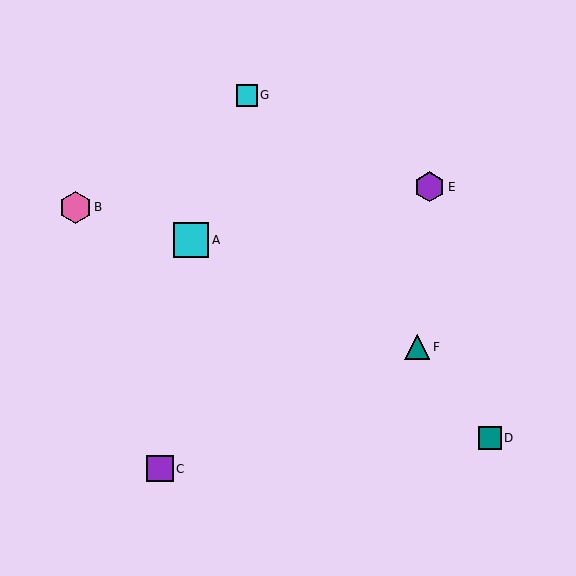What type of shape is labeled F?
Shape F is a teal triangle.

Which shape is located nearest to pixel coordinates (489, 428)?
The teal square (labeled D) at (490, 438) is nearest to that location.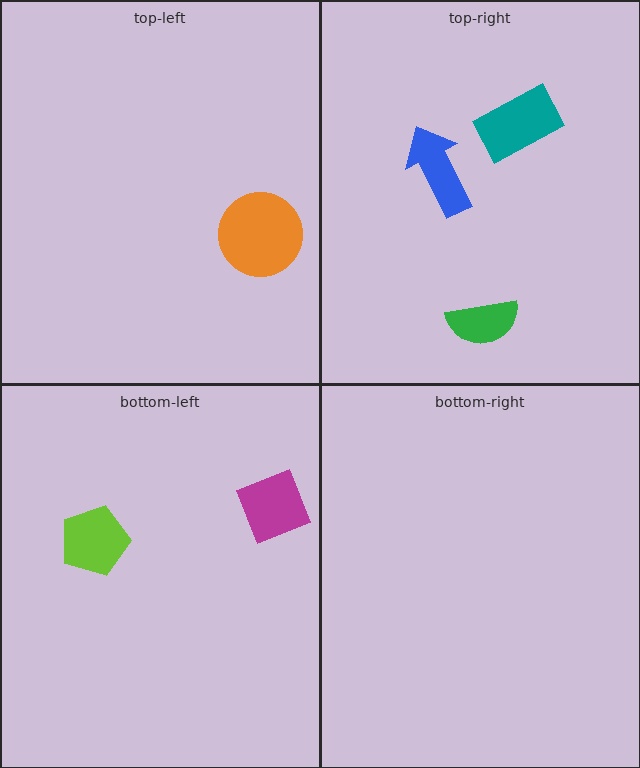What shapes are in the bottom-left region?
The magenta diamond, the lime pentagon.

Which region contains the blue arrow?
The top-right region.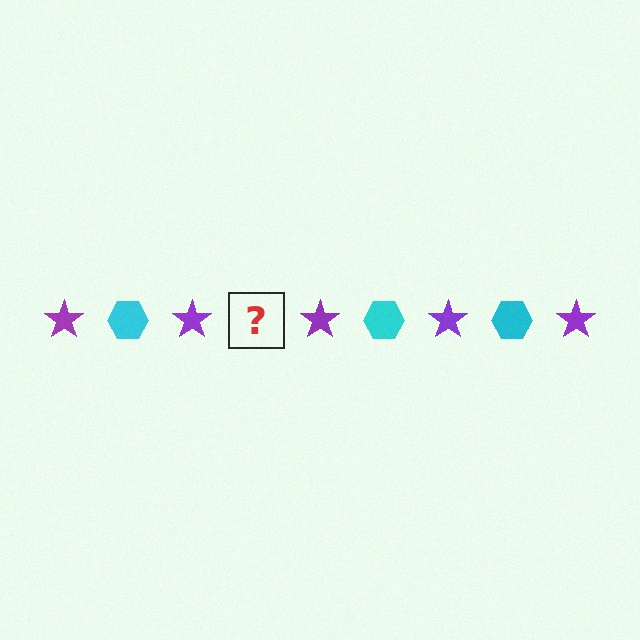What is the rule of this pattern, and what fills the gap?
The rule is that the pattern alternates between purple star and cyan hexagon. The gap should be filled with a cyan hexagon.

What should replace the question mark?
The question mark should be replaced with a cyan hexagon.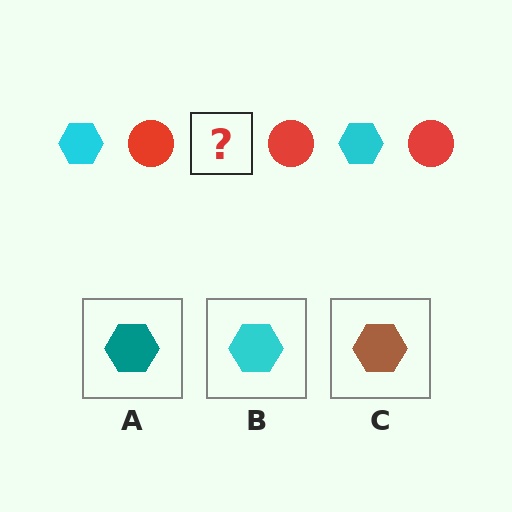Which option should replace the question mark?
Option B.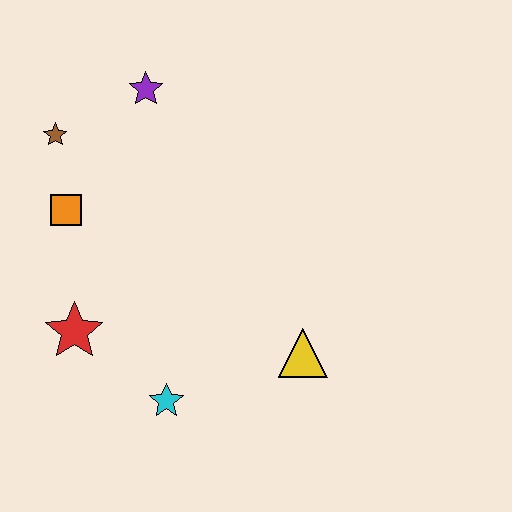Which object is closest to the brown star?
The orange square is closest to the brown star.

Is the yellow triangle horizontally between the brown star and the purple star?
No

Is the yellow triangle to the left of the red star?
No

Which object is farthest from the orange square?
The yellow triangle is farthest from the orange square.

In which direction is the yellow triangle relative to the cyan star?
The yellow triangle is to the right of the cyan star.